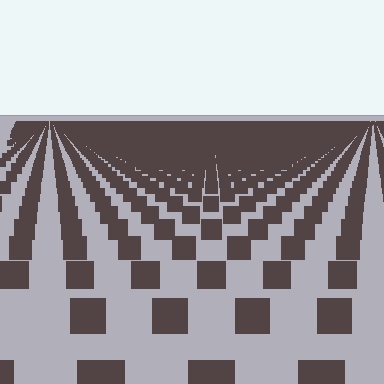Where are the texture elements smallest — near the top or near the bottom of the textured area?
Near the top.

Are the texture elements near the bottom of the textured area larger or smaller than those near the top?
Larger. Near the bottom, elements are closer to the viewer and appear at a bigger on-screen size.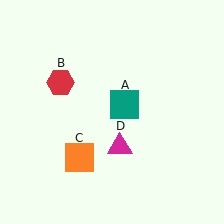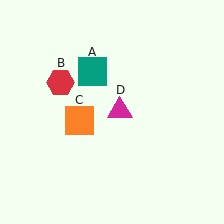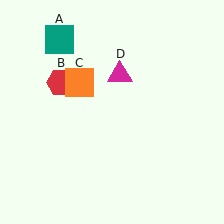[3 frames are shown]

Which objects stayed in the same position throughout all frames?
Red hexagon (object B) remained stationary.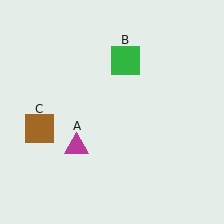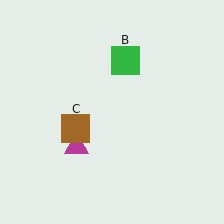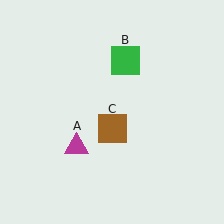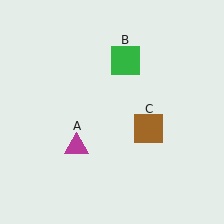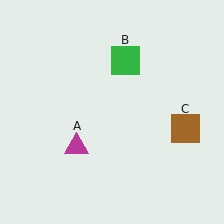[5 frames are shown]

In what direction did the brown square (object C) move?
The brown square (object C) moved right.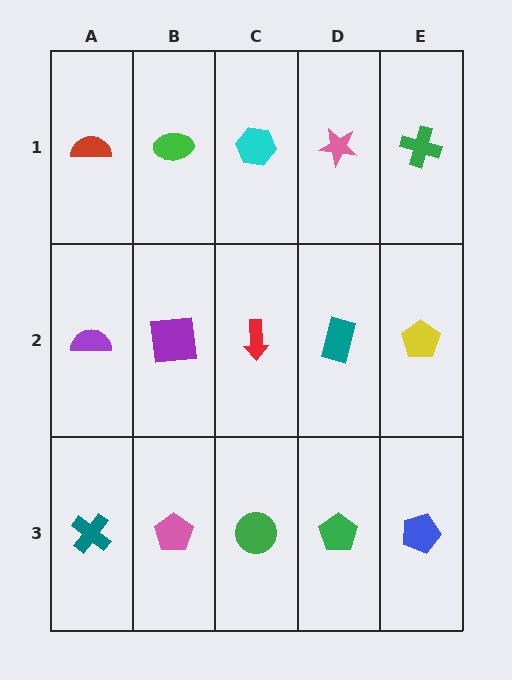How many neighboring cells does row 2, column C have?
4.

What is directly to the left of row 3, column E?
A green pentagon.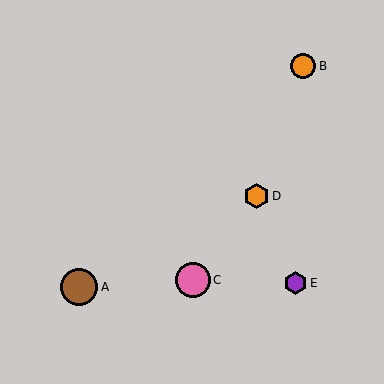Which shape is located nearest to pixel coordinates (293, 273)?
The purple hexagon (labeled E) at (295, 283) is nearest to that location.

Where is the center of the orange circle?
The center of the orange circle is at (303, 66).